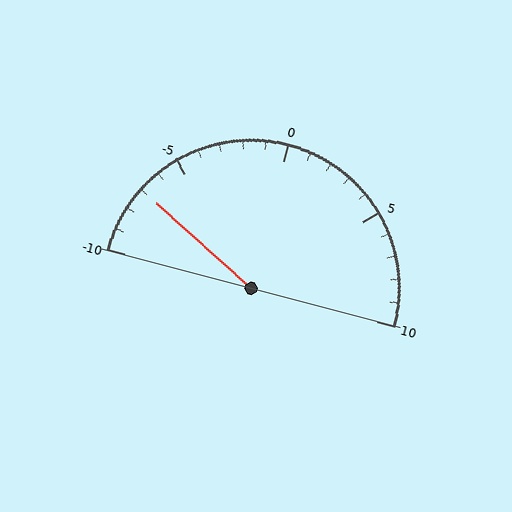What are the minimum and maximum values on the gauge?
The gauge ranges from -10 to 10.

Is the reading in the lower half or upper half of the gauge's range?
The reading is in the lower half of the range (-10 to 10).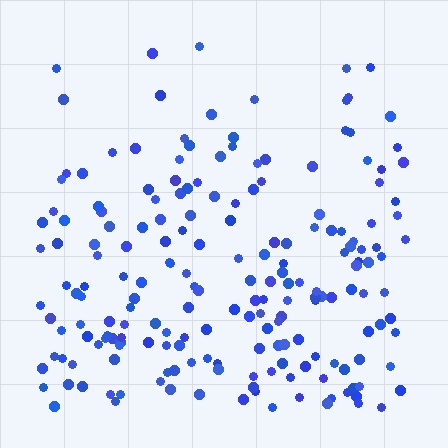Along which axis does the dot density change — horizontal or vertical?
Vertical.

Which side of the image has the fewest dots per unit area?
The top.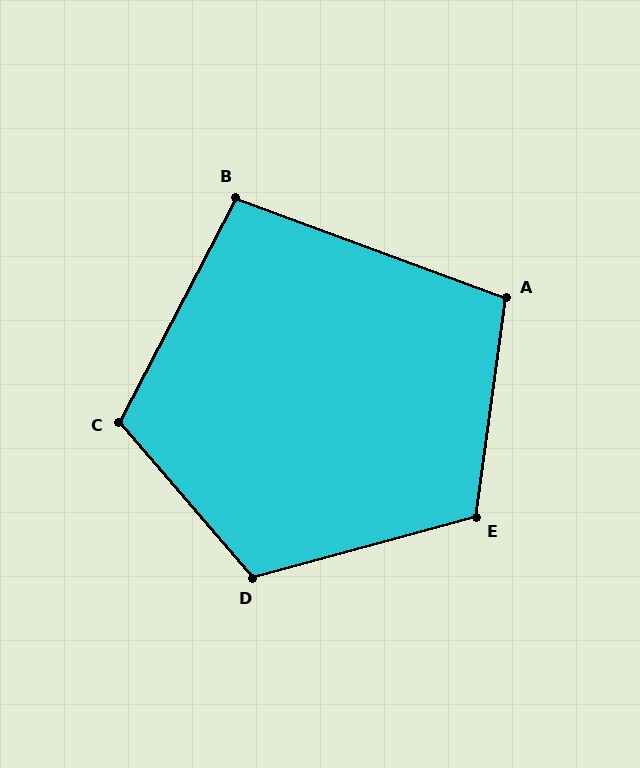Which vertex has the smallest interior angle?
B, at approximately 97 degrees.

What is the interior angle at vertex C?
Approximately 112 degrees (obtuse).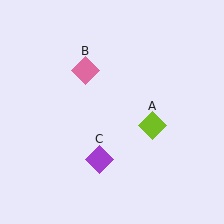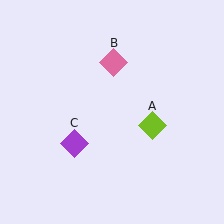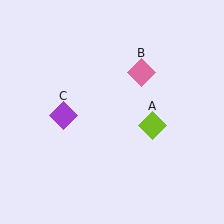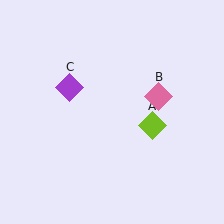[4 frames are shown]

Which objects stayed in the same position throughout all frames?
Lime diamond (object A) remained stationary.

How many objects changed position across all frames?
2 objects changed position: pink diamond (object B), purple diamond (object C).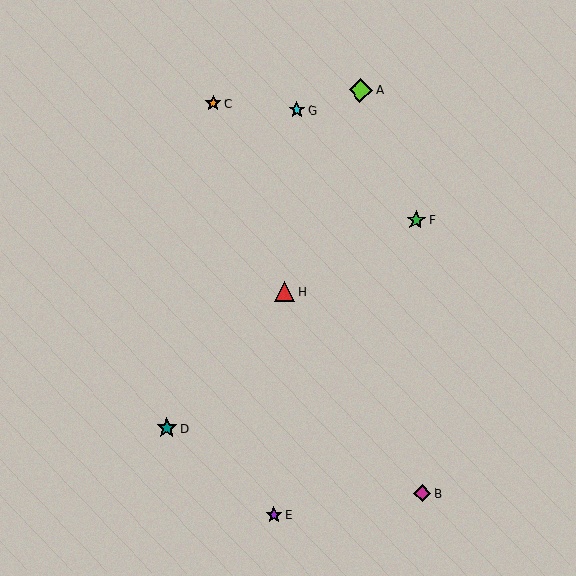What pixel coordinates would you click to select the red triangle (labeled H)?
Click at (285, 292) to select the red triangle H.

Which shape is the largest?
The lime diamond (labeled A) is the largest.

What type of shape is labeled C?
Shape C is an orange star.